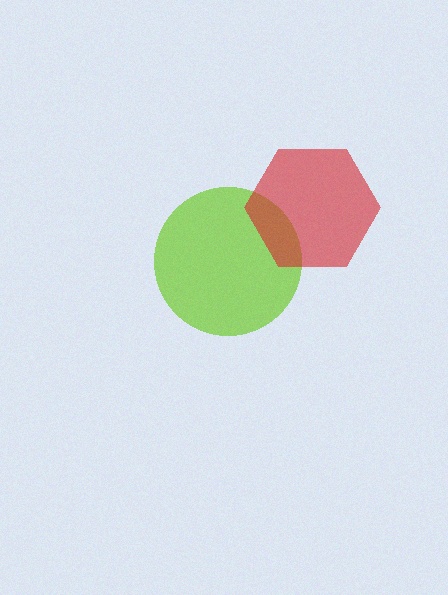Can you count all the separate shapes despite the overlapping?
Yes, there are 2 separate shapes.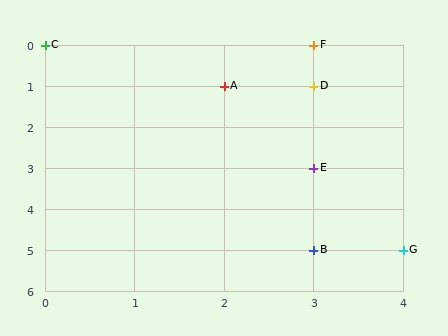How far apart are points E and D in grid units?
Points E and D are 2 rows apart.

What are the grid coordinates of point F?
Point F is at grid coordinates (3, 0).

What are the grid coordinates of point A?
Point A is at grid coordinates (2, 1).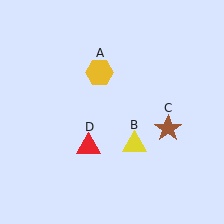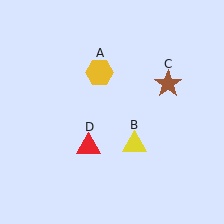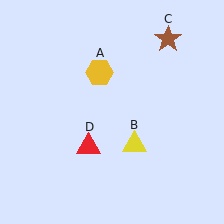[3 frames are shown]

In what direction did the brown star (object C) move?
The brown star (object C) moved up.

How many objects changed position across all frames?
1 object changed position: brown star (object C).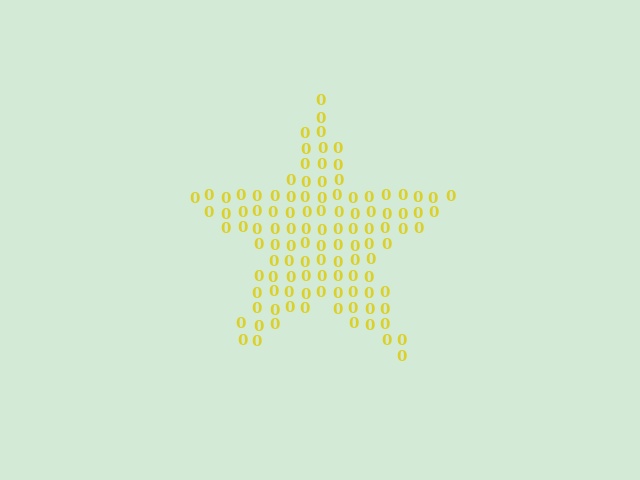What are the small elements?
The small elements are digit 0's.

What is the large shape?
The large shape is a star.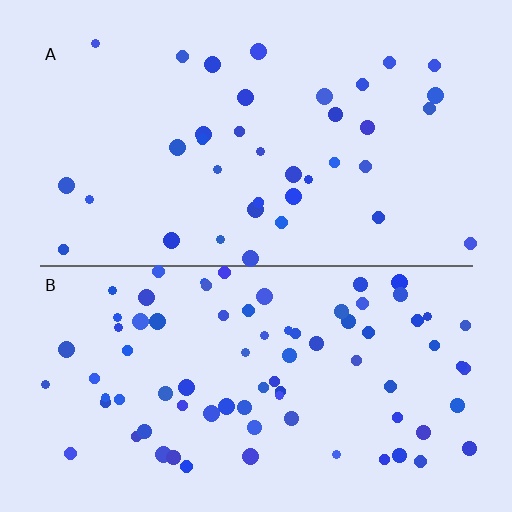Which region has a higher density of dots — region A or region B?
B (the bottom).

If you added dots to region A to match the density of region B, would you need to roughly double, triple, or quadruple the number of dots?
Approximately double.